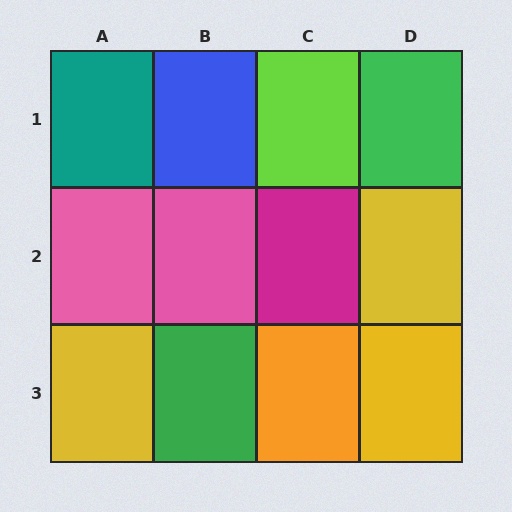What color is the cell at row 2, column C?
Magenta.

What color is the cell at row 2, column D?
Yellow.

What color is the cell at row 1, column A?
Teal.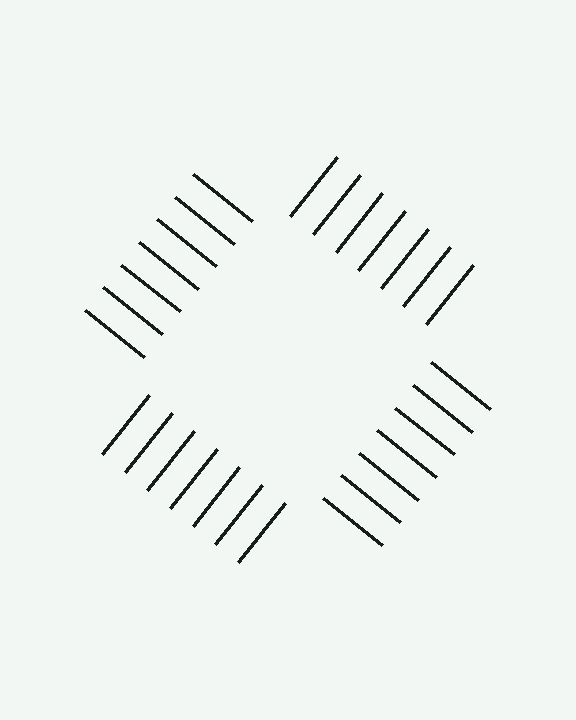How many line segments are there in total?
28 — 7 along each of the 4 edges.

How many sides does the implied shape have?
4 sides — the line-ends trace a square.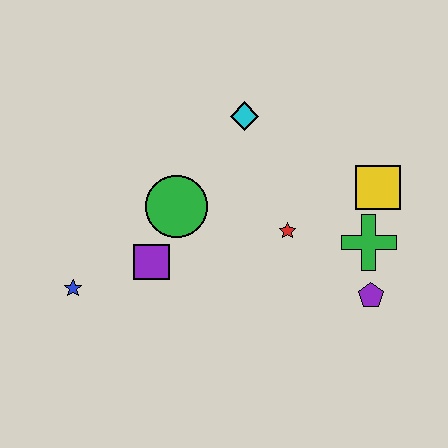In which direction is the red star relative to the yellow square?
The red star is to the left of the yellow square.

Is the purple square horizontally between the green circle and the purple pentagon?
No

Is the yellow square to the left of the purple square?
No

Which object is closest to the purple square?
The green circle is closest to the purple square.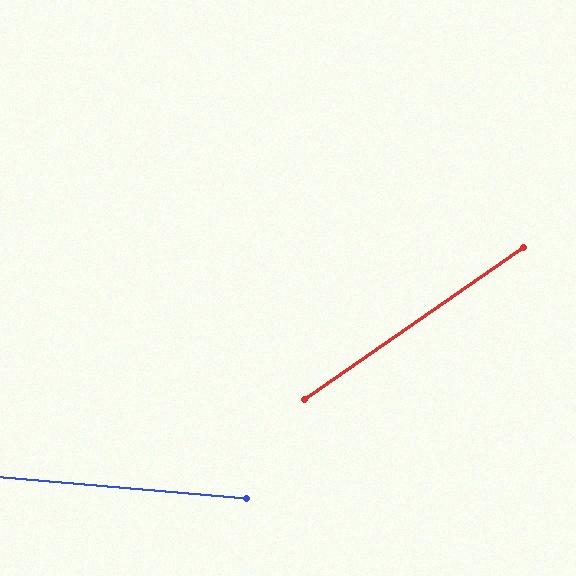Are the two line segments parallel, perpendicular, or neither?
Neither parallel nor perpendicular — they differ by about 40°.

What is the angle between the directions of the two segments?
Approximately 40 degrees.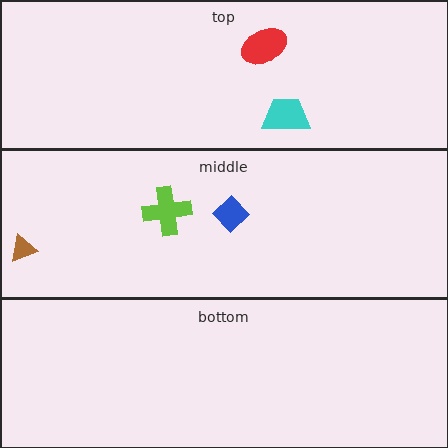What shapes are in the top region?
The red ellipse, the cyan trapezoid.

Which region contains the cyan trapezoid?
The top region.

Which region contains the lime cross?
The middle region.